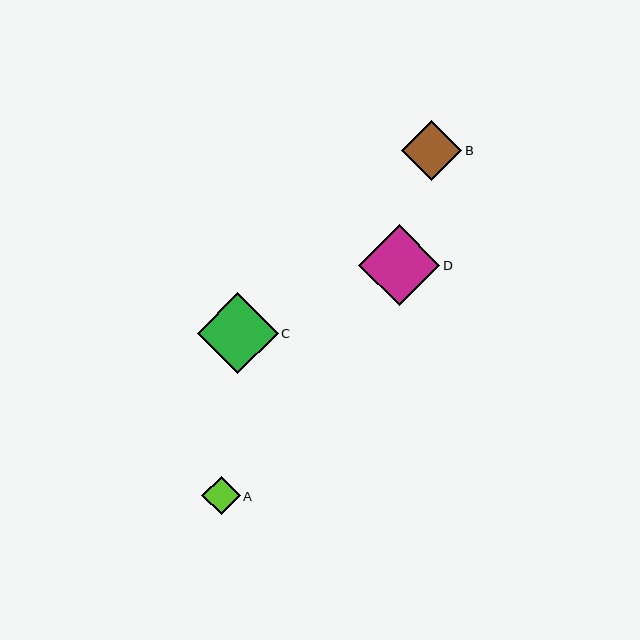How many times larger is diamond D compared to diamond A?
Diamond D is approximately 2.1 times the size of diamond A.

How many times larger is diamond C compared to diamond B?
Diamond C is approximately 1.3 times the size of diamond B.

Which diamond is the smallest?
Diamond A is the smallest with a size of approximately 38 pixels.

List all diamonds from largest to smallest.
From largest to smallest: D, C, B, A.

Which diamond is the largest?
Diamond D is the largest with a size of approximately 81 pixels.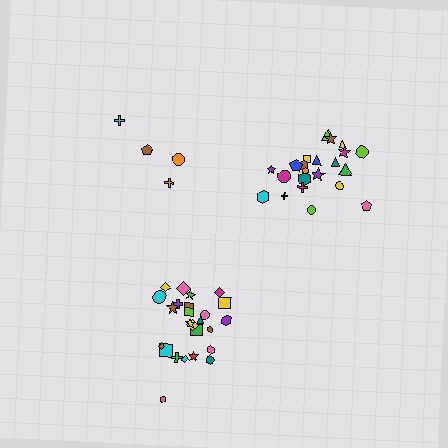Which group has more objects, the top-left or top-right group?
The top-right group.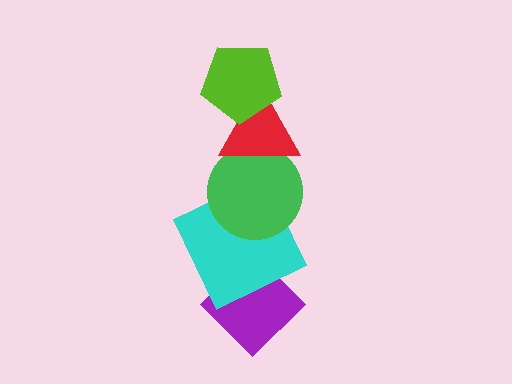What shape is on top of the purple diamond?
The cyan square is on top of the purple diamond.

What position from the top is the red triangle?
The red triangle is 2nd from the top.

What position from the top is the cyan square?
The cyan square is 4th from the top.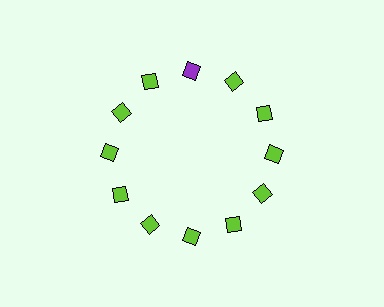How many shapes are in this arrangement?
There are 12 shapes arranged in a ring pattern.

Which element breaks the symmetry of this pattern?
The purple diamond at roughly the 12 o'clock position breaks the symmetry. All other shapes are lime diamonds.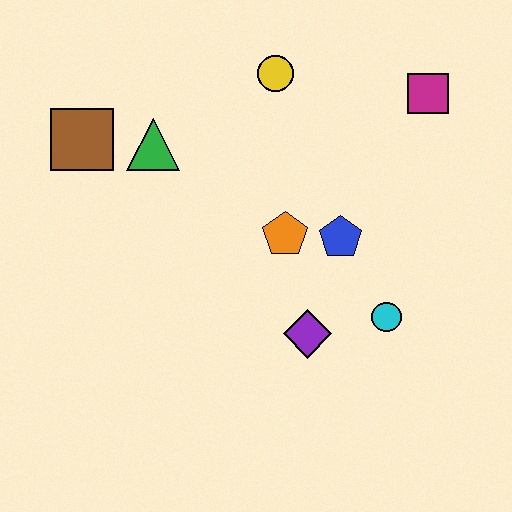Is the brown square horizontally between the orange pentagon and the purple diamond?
No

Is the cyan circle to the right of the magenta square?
No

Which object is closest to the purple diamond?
The cyan circle is closest to the purple diamond.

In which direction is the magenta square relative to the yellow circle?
The magenta square is to the right of the yellow circle.